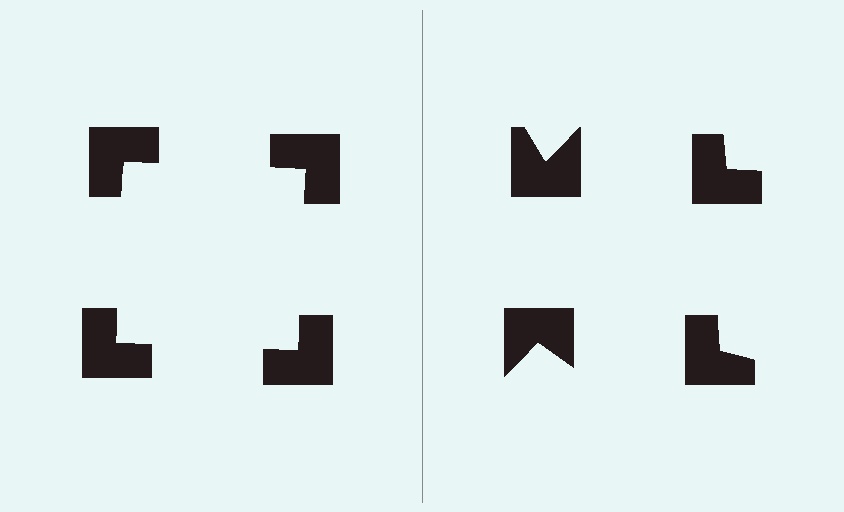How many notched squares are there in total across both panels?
8 — 4 on each side.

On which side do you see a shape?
An illusory square appears on the left side. On the right side the wedge cuts are rotated, so no coherent shape forms.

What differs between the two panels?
The notched squares are positioned identically on both sides; only the wedge orientations differ. On the left they align to a square; on the right they are misaligned.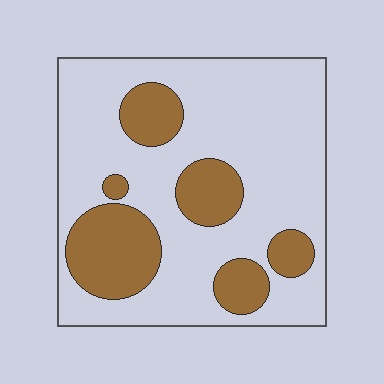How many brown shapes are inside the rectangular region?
6.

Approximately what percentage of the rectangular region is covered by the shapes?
Approximately 25%.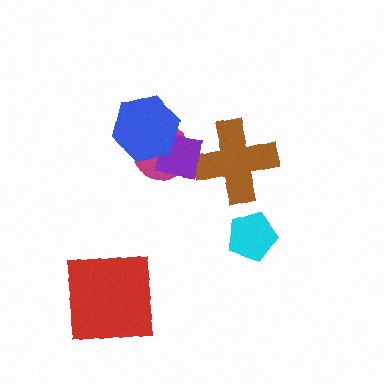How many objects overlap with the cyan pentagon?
0 objects overlap with the cyan pentagon.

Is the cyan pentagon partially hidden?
No, no other shape covers it.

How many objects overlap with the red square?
0 objects overlap with the red square.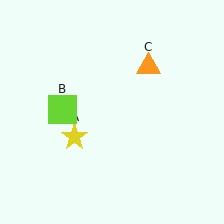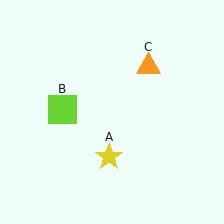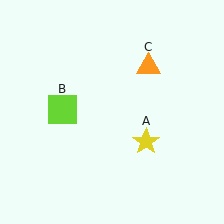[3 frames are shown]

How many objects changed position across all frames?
1 object changed position: yellow star (object A).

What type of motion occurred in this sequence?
The yellow star (object A) rotated counterclockwise around the center of the scene.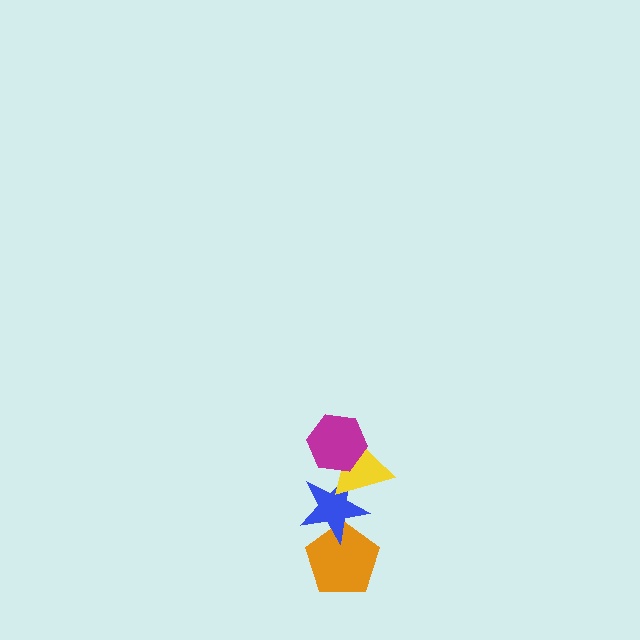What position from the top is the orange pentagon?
The orange pentagon is 4th from the top.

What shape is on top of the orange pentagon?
The blue star is on top of the orange pentagon.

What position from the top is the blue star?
The blue star is 3rd from the top.